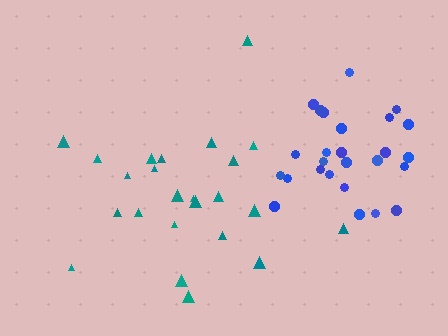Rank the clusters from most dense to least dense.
blue, teal.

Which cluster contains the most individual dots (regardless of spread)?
Blue (27).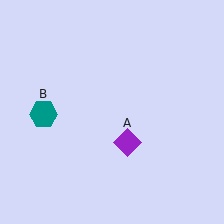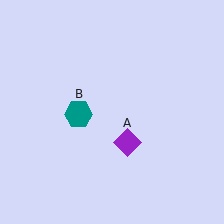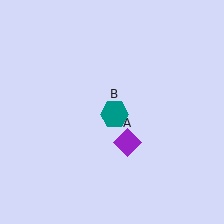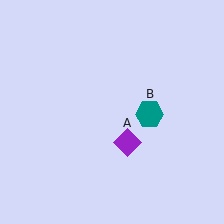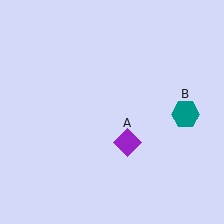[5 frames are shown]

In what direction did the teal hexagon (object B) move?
The teal hexagon (object B) moved right.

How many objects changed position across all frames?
1 object changed position: teal hexagon (object B).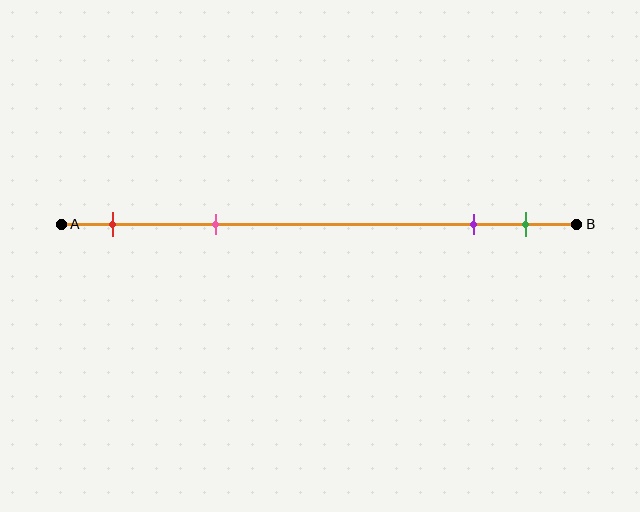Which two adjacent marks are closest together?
The purple and green marks are the closest adjacent pair.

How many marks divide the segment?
There are 4 marks dividing the segment.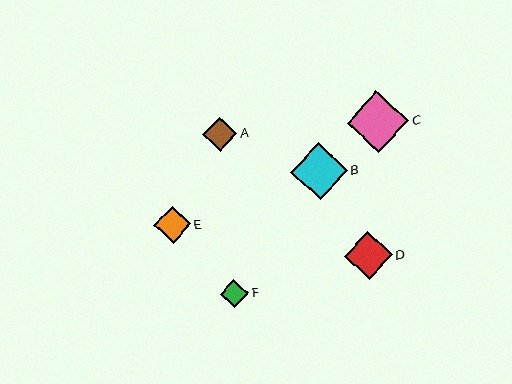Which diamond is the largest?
Diamond C is the largest with a size of approximately 62 pixels.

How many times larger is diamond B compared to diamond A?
Diamond B is approximately 1.6 times the size of diamond A.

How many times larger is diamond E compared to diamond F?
Diamond E is approximately 1.3 times the size of diamond F.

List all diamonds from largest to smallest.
From largest to smallest: C, B, D, E, A, F.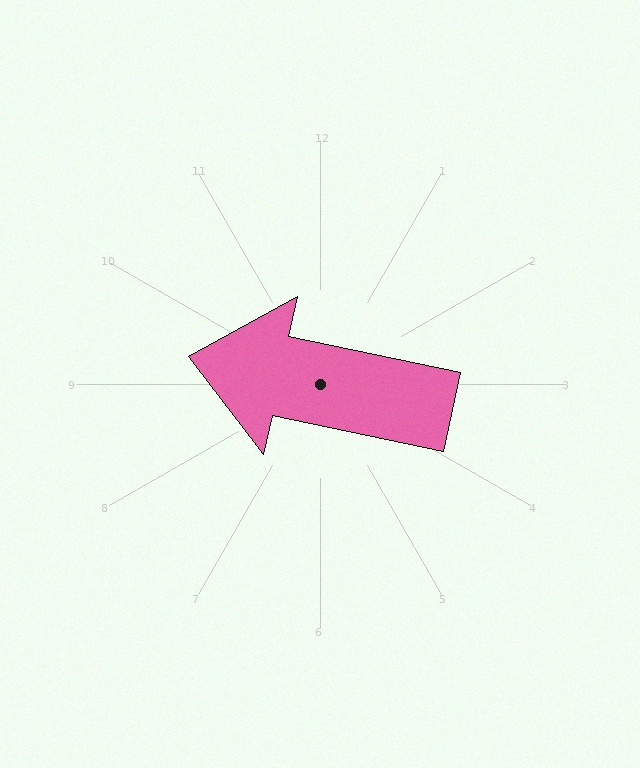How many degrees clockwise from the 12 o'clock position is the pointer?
Approximately 282 degrees.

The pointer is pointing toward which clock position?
Roughly 9 o'clock.